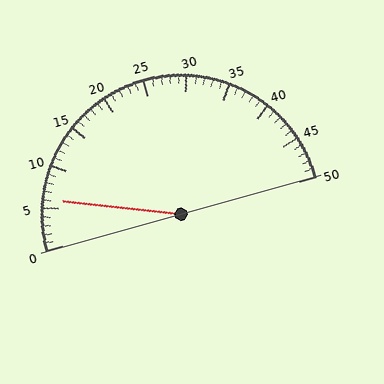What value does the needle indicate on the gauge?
The needle indicates approximately 6.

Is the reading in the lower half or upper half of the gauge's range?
The reading is in the lower half of the range (0 to 50).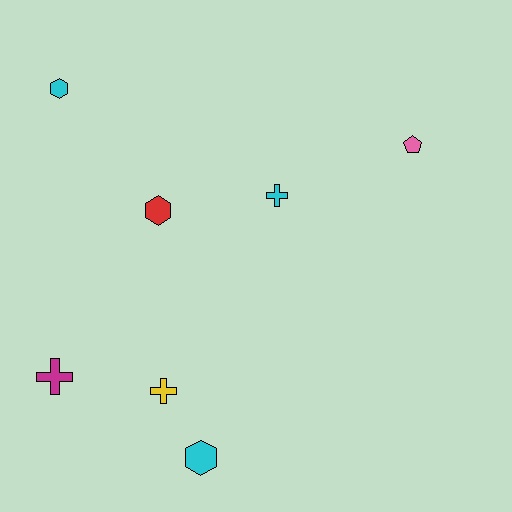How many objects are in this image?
There are 7 objects.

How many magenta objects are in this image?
There is 1 magenta object.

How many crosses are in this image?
There are 3 crosses.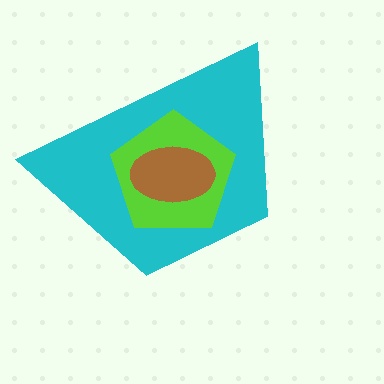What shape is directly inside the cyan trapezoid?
The lime pentagon.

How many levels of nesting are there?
3.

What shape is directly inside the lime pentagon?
The brown ellipse.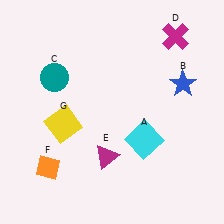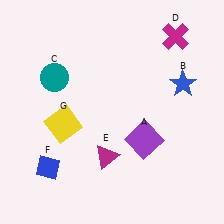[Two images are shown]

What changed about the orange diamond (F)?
In Image 1, F is orange. In Image 2, it changed to blue.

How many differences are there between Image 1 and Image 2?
There are 2 differences between the two images.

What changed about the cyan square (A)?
In Image 1, A is cyan. In Image 2, it changed to purple.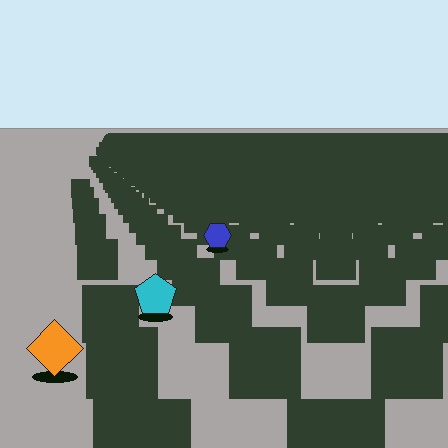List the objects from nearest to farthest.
From nearest to farthest: the orange diamond, the cyan pentagon, the blue hexagon.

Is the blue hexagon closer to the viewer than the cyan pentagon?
No. The cyan pentagon is closer — you can tell from the texture gradient: the ground texture is coarser near it.